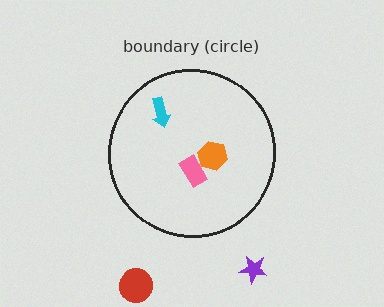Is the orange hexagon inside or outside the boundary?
Inside.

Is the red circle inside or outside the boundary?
Outside.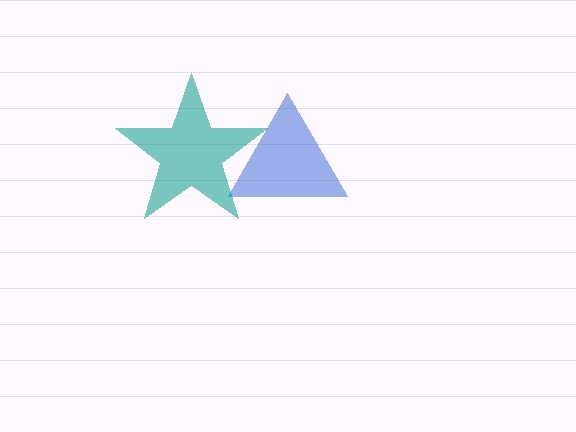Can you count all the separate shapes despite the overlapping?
Yes, there are 2 separate shapes.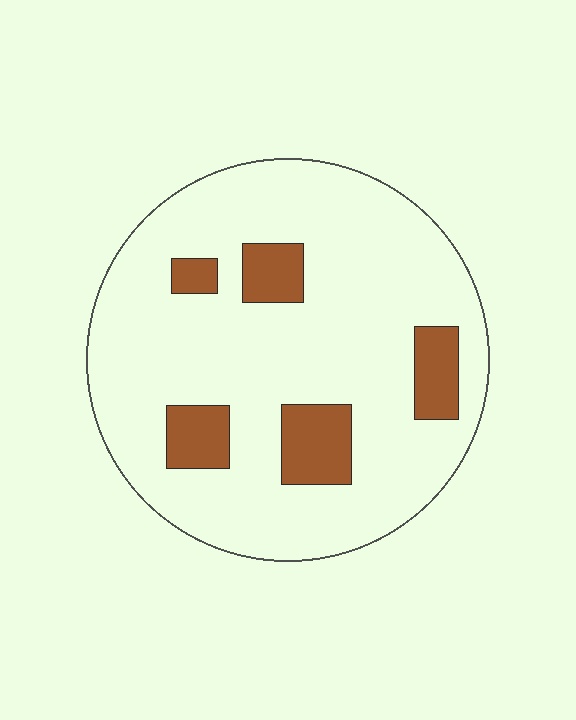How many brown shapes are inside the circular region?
5.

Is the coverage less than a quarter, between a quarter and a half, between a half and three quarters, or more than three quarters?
Less than a quarter.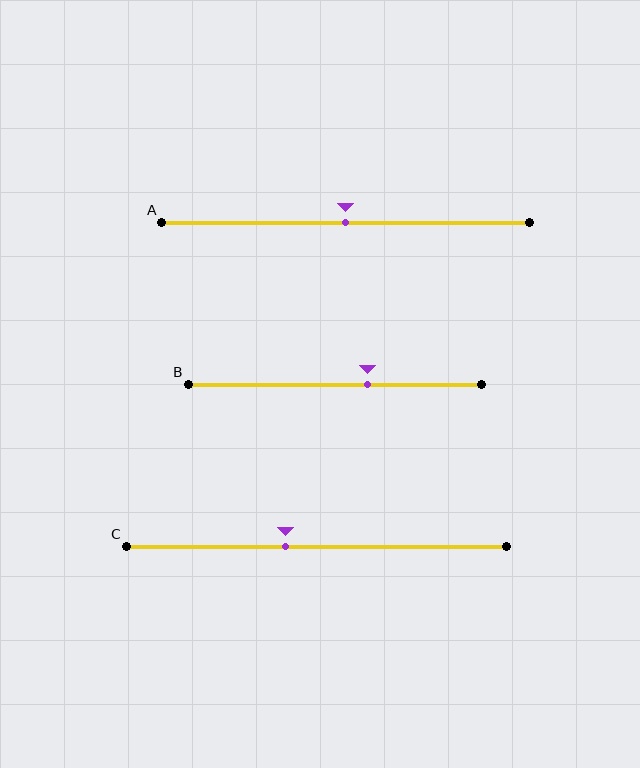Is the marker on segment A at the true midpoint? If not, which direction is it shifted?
Yes, the marker on segment A is at the true midpoint.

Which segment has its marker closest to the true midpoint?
Segment A has its marker closest to the true midpoint.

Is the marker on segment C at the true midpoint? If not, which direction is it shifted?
No, the marker on segment C is shifted to the left by about 8% of the segment length.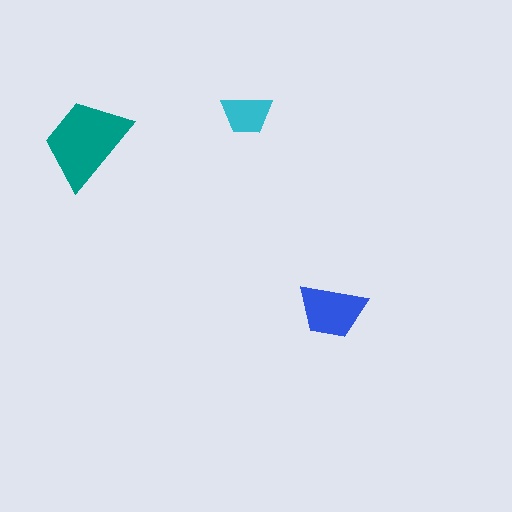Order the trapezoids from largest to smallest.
the teal one, the blue one, the cyan one.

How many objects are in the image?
There are 3 objects in the image.